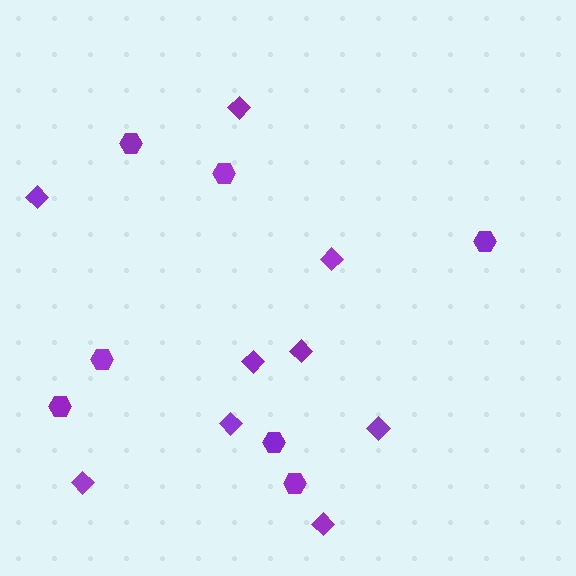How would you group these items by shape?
There are 2 groups: one group of hexagons (7) and one group of diamonds (9).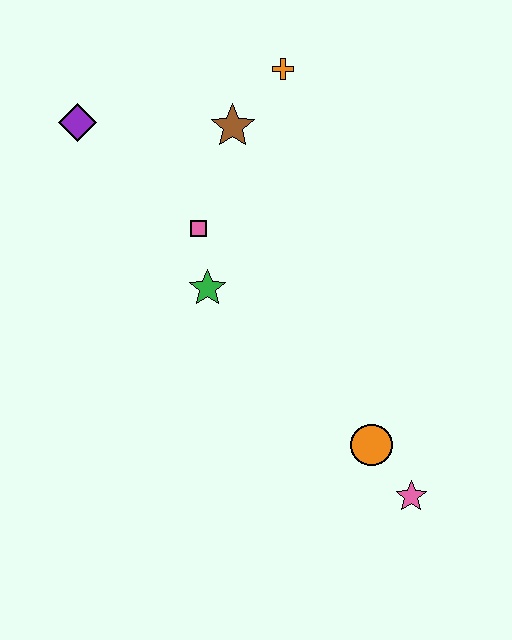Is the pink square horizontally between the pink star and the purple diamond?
Yes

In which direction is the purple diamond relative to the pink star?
The purple diamond is above the pink star.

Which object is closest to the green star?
The pink square is closest to the green star.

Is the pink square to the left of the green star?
Yes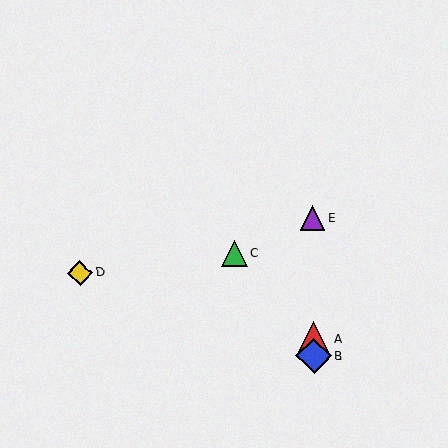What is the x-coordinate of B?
Object B is at x≈314.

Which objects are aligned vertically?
Objects A, B, E are aligned vertically.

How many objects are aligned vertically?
3 objects (A, B, E) are aligned vertically.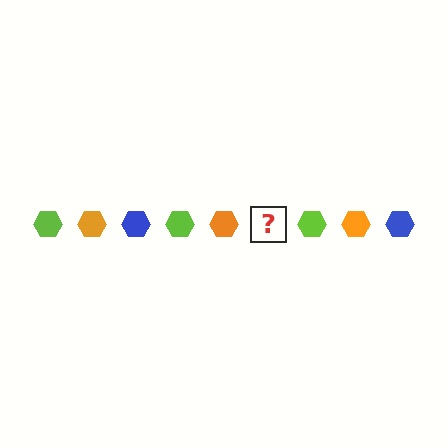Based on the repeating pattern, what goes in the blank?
The blank should be a blue hexagon.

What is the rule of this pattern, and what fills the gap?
The rule is that the pattern cycles through lime, orange, blue hexagons. The gap should be filled with a blue hexagon.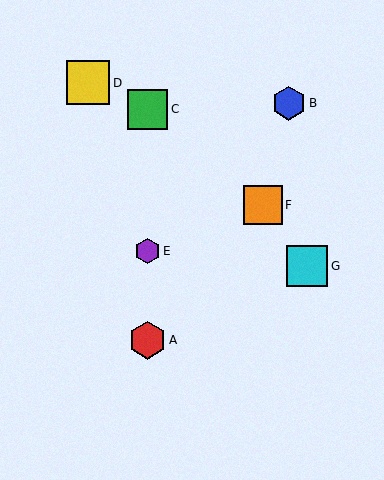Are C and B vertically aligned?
No, C is at x≈148 and B is at x≈289.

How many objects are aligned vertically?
3 objects (A, C, E) are aligned vertically.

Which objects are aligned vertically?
Objects A, C, E are aligned vertically.